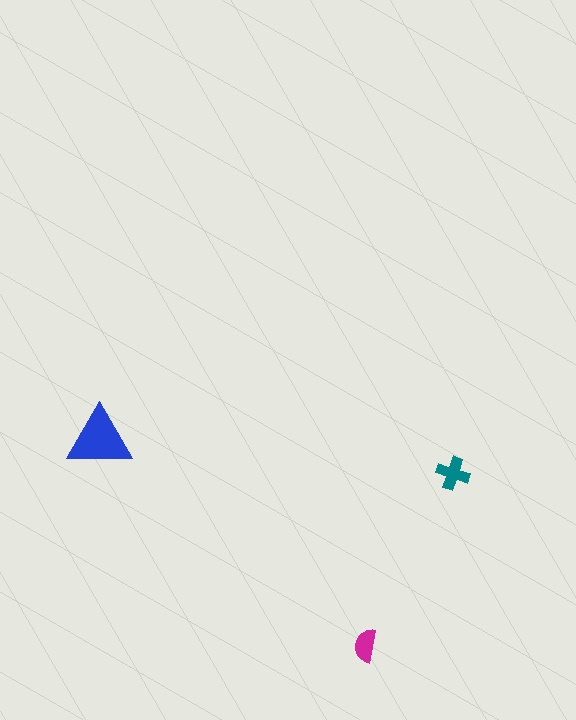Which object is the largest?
The blue triangle.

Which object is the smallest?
The magenta semicircle.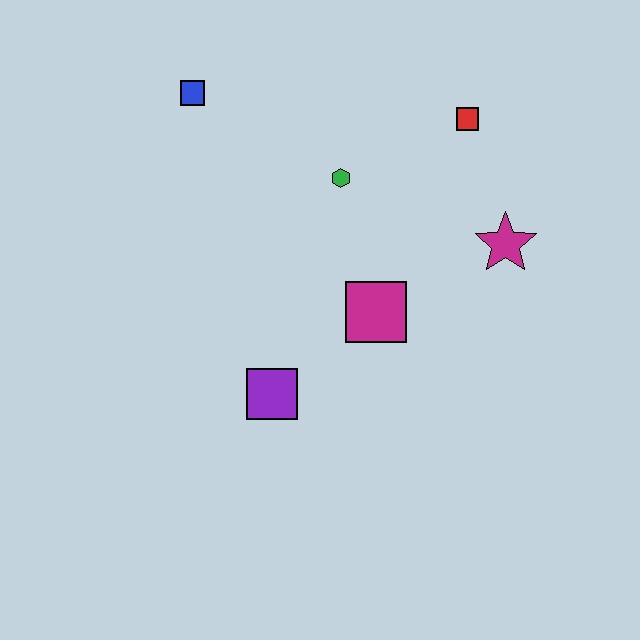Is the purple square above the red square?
No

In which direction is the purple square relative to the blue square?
The purple square is below the blue square.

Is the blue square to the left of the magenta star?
Yes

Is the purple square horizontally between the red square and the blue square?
Yes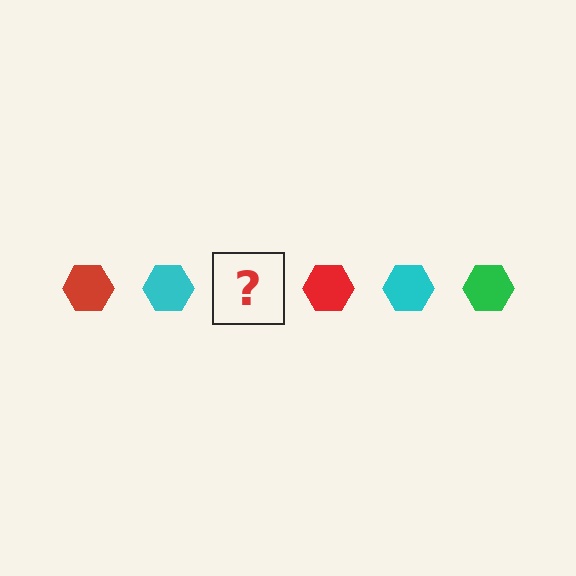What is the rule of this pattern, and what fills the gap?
The rule is that the pattern cycles through red, cyan, green hexagons. The gap should be filled with a green hexagon.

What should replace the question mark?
The question mark should be replaced with a green hexagon.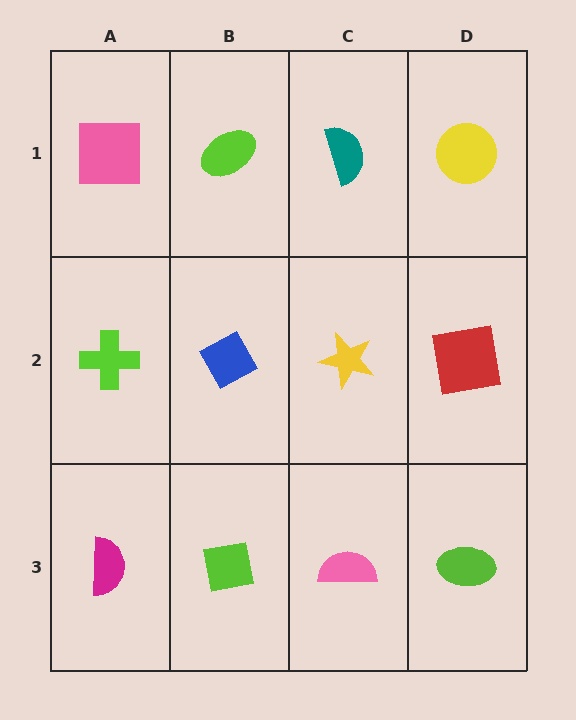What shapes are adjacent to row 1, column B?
A blue diamond (row 2, column B), a pink square (row 1, column A), a teal semicircle (row 1, column C).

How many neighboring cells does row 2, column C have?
4.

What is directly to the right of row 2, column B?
A yellow star.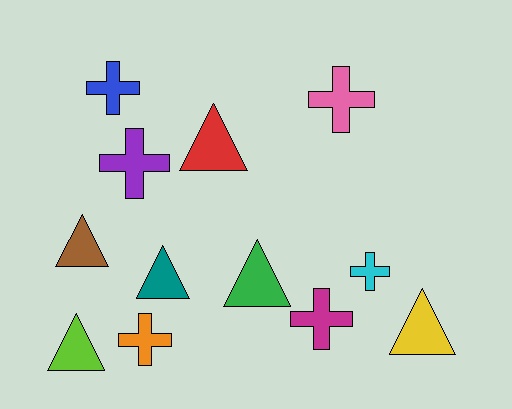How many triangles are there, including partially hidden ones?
There are 6 triangles.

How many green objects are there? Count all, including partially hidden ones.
There is 1 green object.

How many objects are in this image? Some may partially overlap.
There are 12 objects.